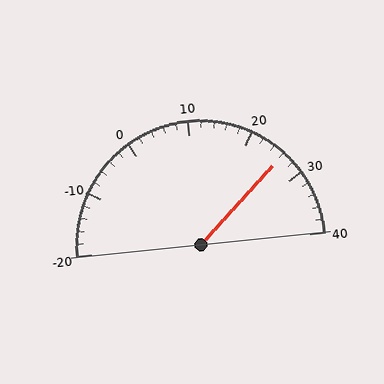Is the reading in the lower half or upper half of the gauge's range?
The reading is in the upper half of the range (-20 to 40).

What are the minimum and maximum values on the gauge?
The gauge ranges from -20 to 40.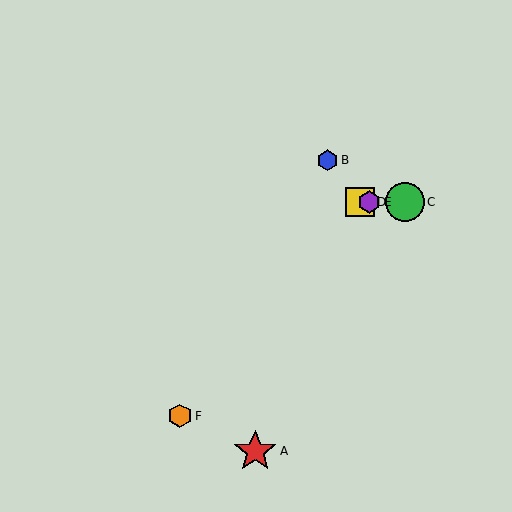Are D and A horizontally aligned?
No, D is at y≈202 and A is at y≈451.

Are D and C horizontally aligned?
Yes, both are at y≈202.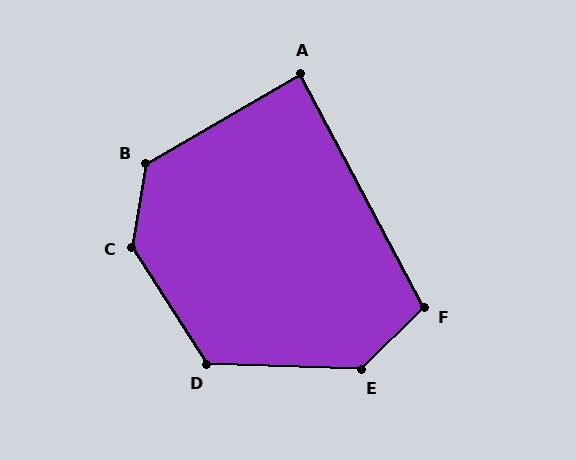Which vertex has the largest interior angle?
C, at approximately 138 degrees.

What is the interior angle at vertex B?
Approximately 130 degrees (obtuse).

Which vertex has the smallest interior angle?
A, at approximately 88 degrees.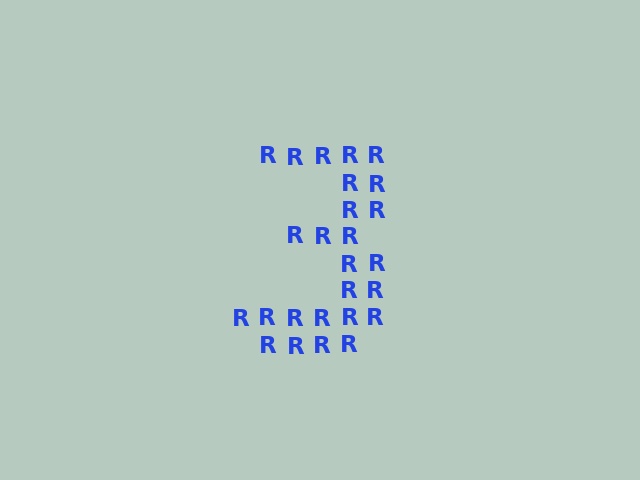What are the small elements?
The small elements are letter R's.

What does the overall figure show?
The overall figure shows the digit 3.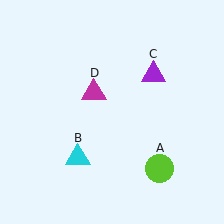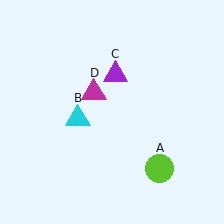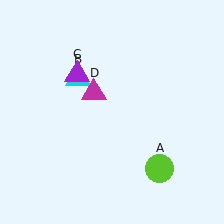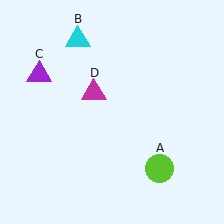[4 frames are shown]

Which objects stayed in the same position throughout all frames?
Lime circle (object A) and magenta triangle (object D) remained stationary.